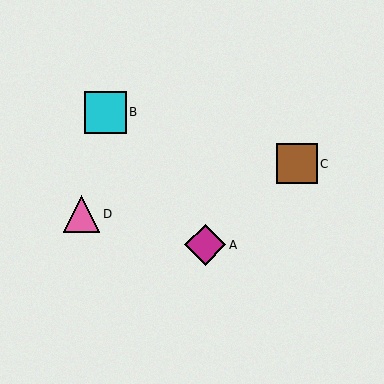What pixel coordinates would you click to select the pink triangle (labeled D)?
Click at (81, 214) to select the pink triangle D.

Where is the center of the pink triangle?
The center of the pink triangle is at (81, 214).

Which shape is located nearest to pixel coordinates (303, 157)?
The brown square (labeled C) at (297, 164) is nearest to that location.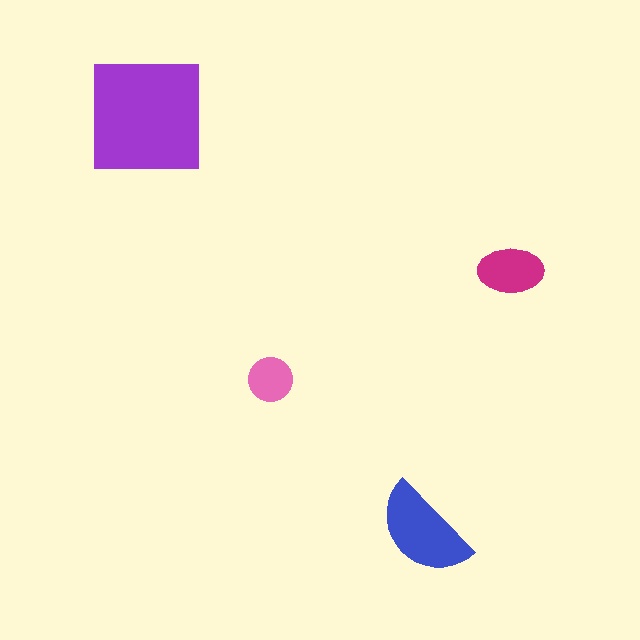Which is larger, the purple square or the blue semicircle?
The purple square.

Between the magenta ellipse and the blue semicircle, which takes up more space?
The blue semicircle.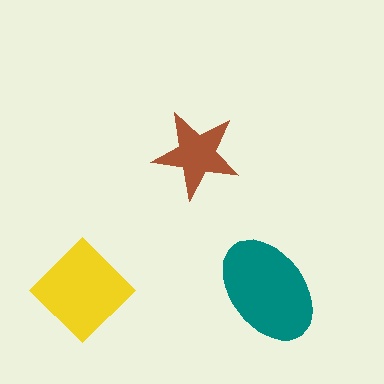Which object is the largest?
The teal ellipse.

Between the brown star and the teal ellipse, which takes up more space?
The teal ellipse.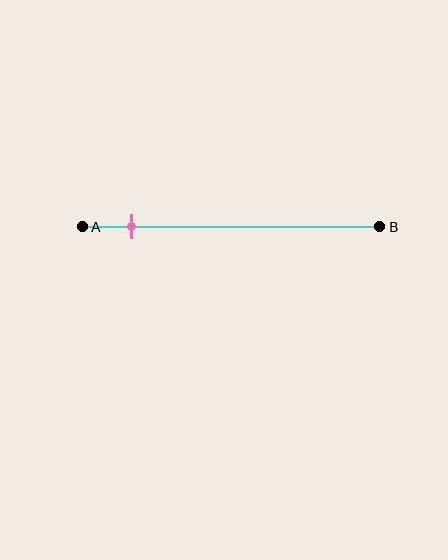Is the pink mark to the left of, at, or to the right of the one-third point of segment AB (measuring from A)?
The pink mark is to the left of the one-third point of segment AB.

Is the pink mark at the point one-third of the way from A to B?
No, the mark is at about 15% from A, not at the 33% one-third point.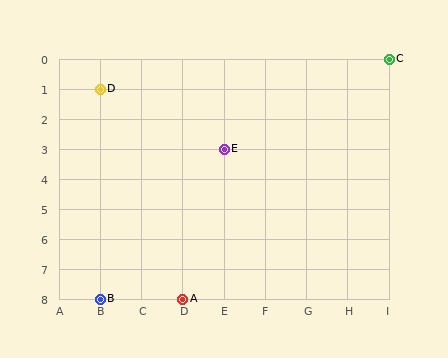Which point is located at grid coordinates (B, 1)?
Point D is at (B, 1).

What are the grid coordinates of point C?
Point C is at grid coordinates (I, 0).